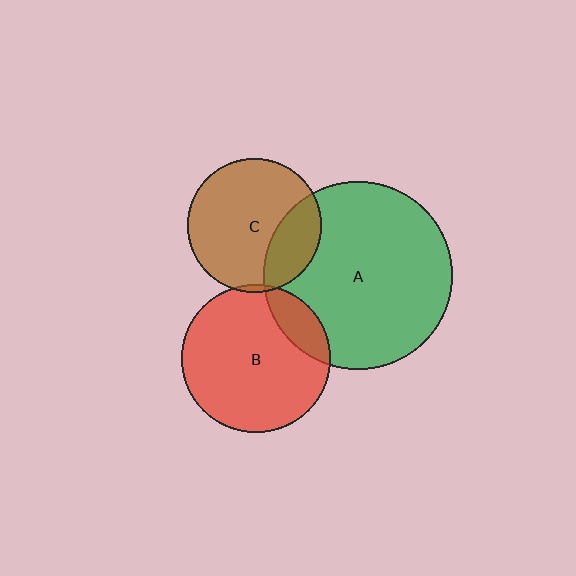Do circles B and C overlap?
Yes.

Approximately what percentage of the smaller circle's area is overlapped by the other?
Approximately 5%.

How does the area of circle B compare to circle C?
Approximately 1.2 times.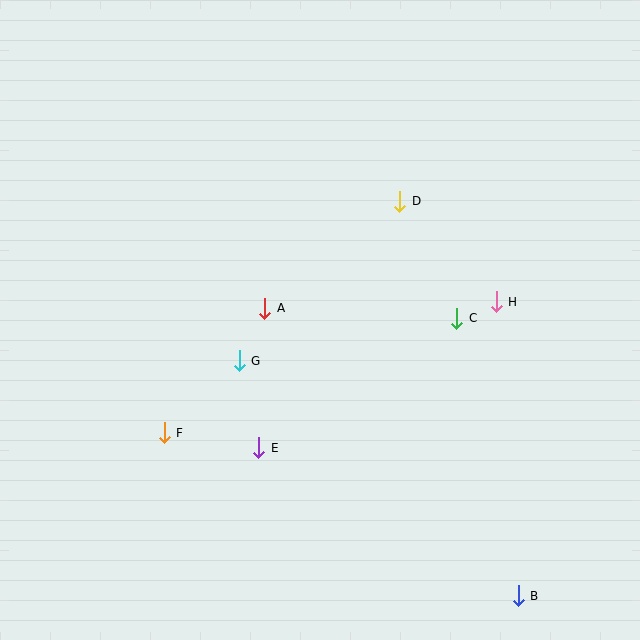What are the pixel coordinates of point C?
Point C is at (457, 318).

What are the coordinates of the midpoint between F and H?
The midpoint between F and H is at (330, 367).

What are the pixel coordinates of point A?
Point A is at (265, 308).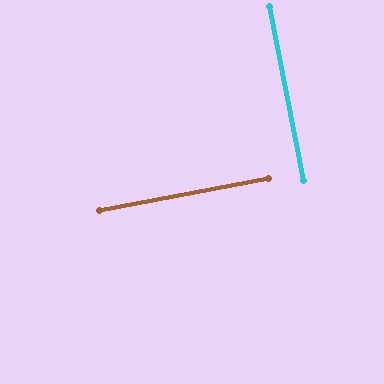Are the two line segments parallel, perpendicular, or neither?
Perpendicular — they meet at approximately 90°.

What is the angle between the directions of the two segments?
Approximately 90 degrees.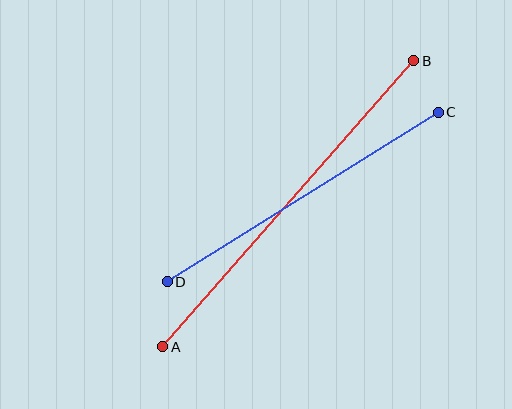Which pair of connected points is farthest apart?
Points A and B are farthest apart.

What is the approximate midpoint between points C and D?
The midpoint is at approximately (303, 197) pixels.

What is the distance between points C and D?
The distance is approximately 320 pixels.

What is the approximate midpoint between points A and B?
The midpoint is at approximately (288, 204) pixels.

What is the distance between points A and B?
The distance is approximately 380 pixels.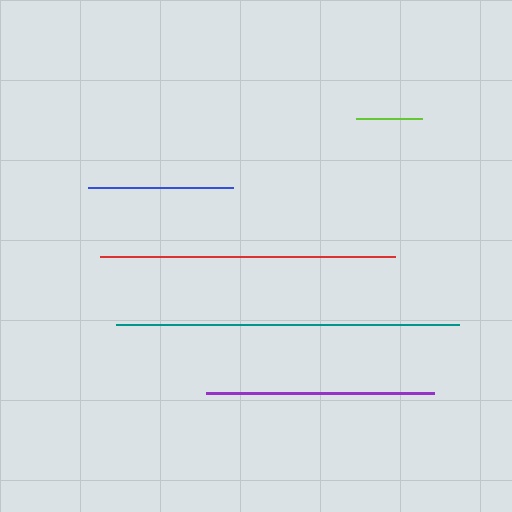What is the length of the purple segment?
The purple segment is approximately 228 pixels long.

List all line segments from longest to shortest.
From longest to shortest: teal, red, purple, blue, lime.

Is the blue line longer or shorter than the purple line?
The purple line is longer than the blue line.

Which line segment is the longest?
The teal line is the longest at approximately 343 pixels.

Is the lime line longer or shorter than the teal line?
The teal line is longer than the lime line.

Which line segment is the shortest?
The lime line is the shortest at approximately 67 pixels.